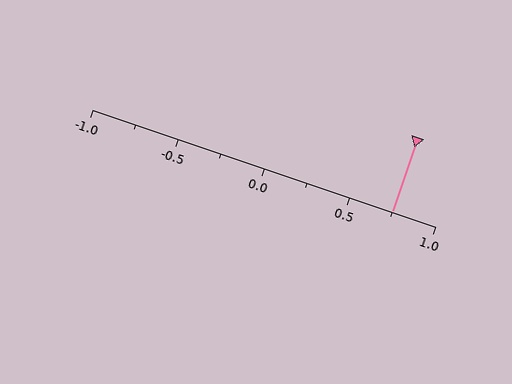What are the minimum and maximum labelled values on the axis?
The axis runs from -1.0 to 1.0.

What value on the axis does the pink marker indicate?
The marker indicates approximately 0.75.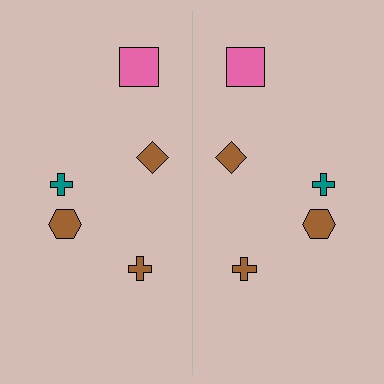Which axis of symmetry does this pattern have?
The pattern has a vertical axis of symmetry running through the center of the image.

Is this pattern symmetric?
Yes, this pattern has bilateral (reflection) symmetry.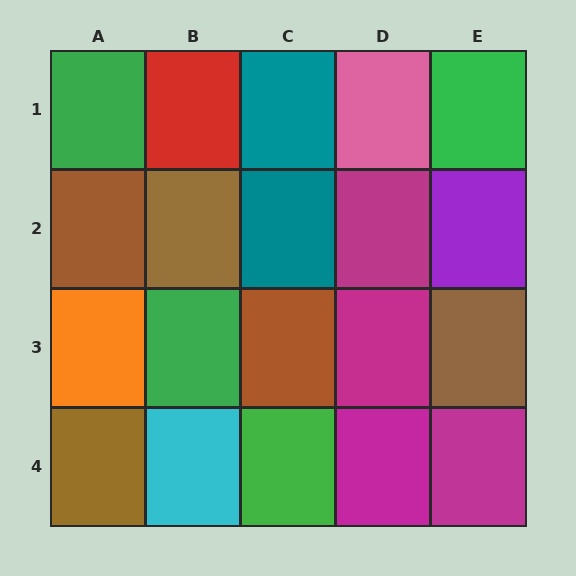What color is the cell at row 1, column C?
Teal.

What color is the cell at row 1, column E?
Green.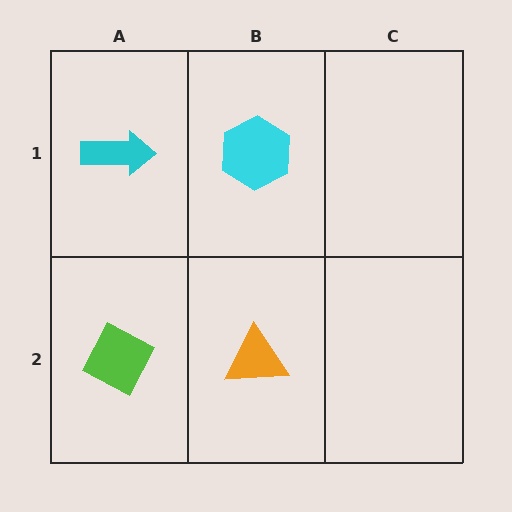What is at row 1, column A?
A cyan arrow.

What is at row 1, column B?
A cyan hexagon.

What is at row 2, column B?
An orange triangle.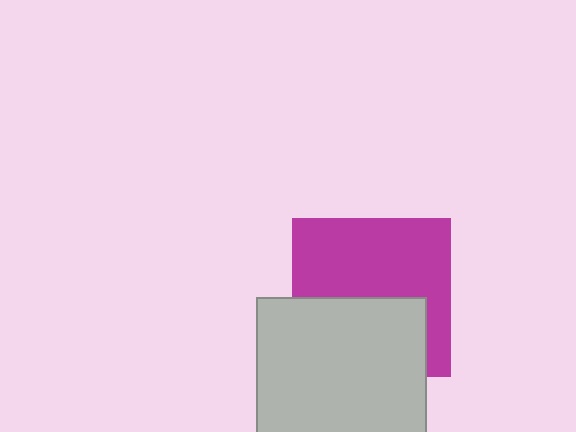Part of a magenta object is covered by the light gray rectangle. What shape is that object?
It is a square.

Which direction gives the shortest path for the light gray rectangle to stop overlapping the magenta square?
Moving down gives the shortest separation.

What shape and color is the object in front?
The object in front is a light gray rectangle.